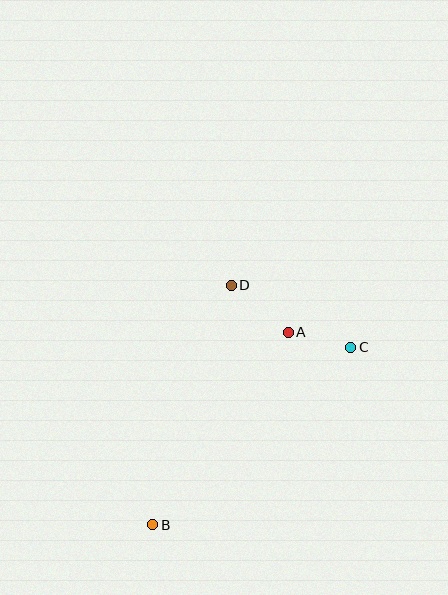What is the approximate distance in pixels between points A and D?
The distance between A and D is approximately 74 pixels.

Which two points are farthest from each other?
Points B and C are farthest from each other.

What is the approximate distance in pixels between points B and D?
The distance between B and D is approximately 252 pixels.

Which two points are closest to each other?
Points A and C are closest to each other.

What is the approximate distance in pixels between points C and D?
The distance between C and D is approximately 135 pixels.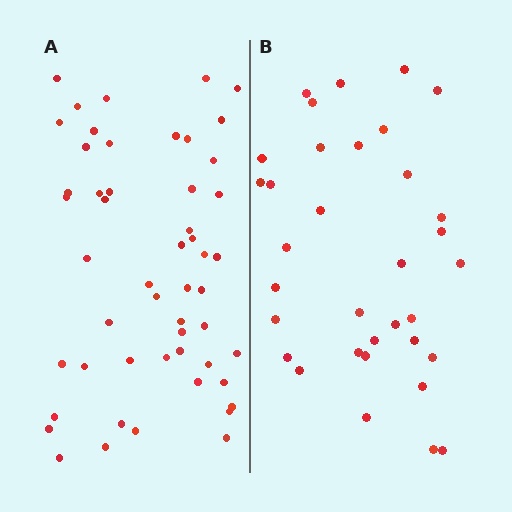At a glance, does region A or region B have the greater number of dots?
Region A (the left region) has more dots.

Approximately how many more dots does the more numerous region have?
Region A has approximately 20 more dots than region B.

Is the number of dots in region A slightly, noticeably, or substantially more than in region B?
Region A has substantially more. The ratio is roughly 1.5 to 1.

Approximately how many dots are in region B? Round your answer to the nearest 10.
About 30 dots. (The exact count is 34, which rounds to 30.)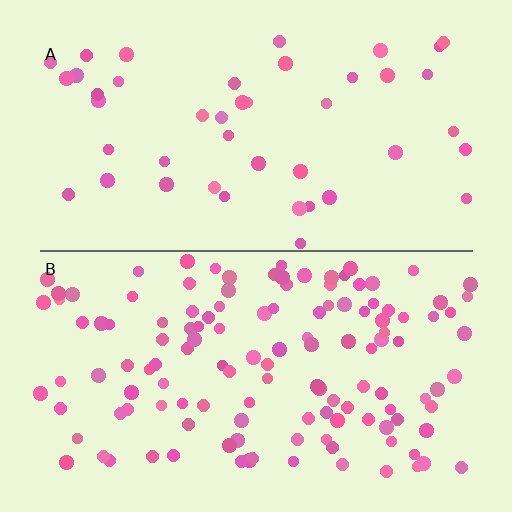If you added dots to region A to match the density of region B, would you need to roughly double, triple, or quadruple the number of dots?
Approximately triple.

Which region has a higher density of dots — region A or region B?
B (the bottom).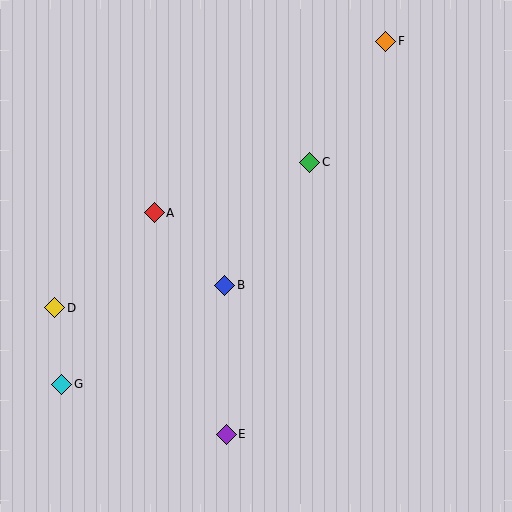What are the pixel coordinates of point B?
Point B is at (225, 285).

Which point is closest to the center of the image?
Point B at (225, 285) is closest to the center.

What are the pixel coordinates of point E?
Point E is at (226, 434).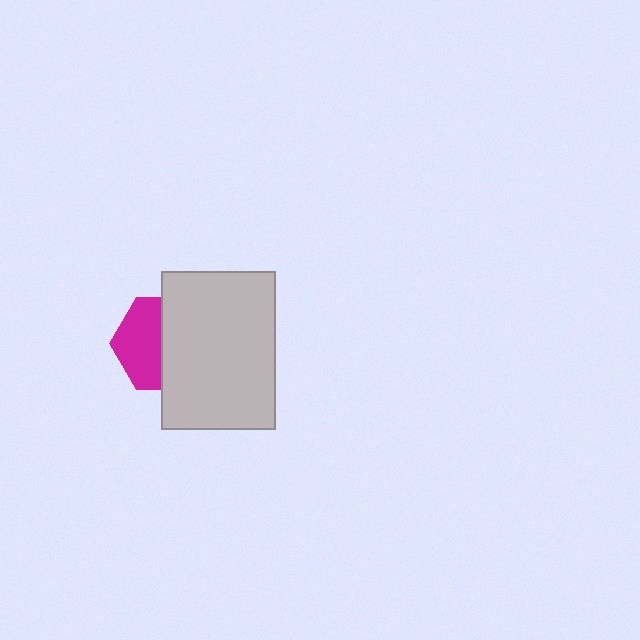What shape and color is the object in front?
The object in front is a light gray rectangle.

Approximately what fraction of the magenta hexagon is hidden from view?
Roughly 51% of the magenta hexagon is hidden behind the light gray rectangle.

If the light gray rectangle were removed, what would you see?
You would see the complete magenta hexagon.